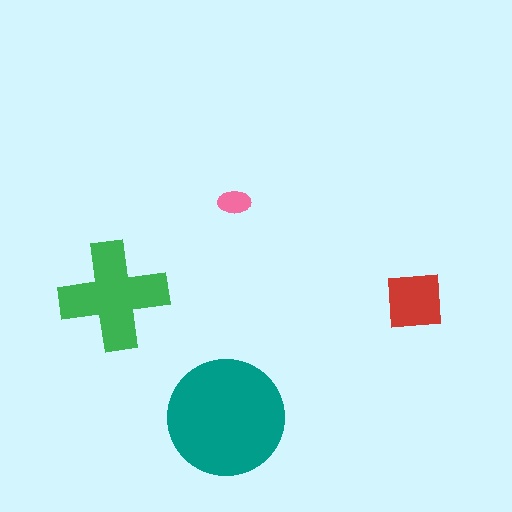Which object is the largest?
The teal circle.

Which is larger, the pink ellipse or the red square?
The red square.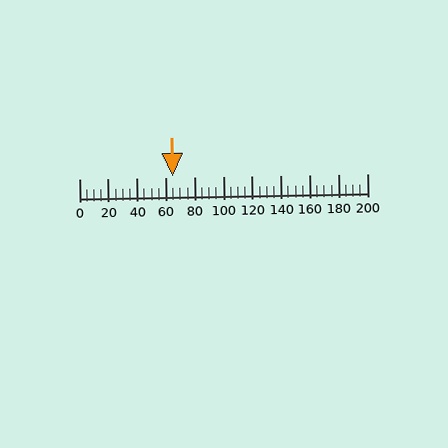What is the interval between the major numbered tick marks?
The major tick marks are spaced 20 units apart.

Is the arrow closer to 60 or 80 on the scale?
The arrow is closer to 60.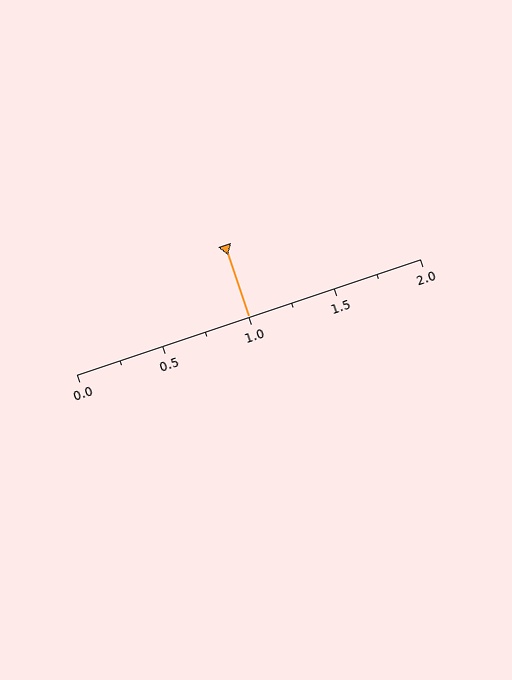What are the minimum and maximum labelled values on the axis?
The axis runs from 0.0 to 2.0.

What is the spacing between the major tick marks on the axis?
The major ticks are spaced 0.5 apart.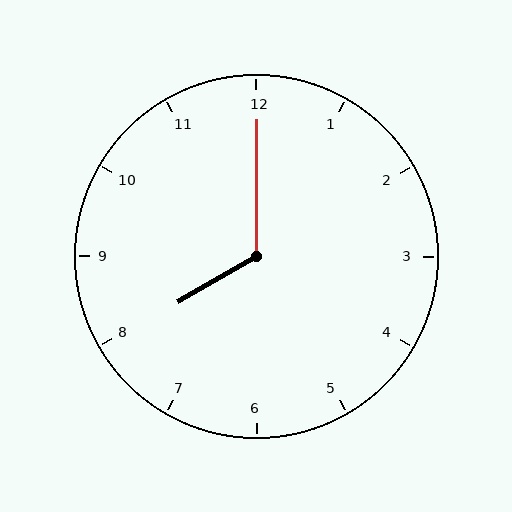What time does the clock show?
8:00.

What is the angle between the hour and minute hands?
Approximately 120 degrees.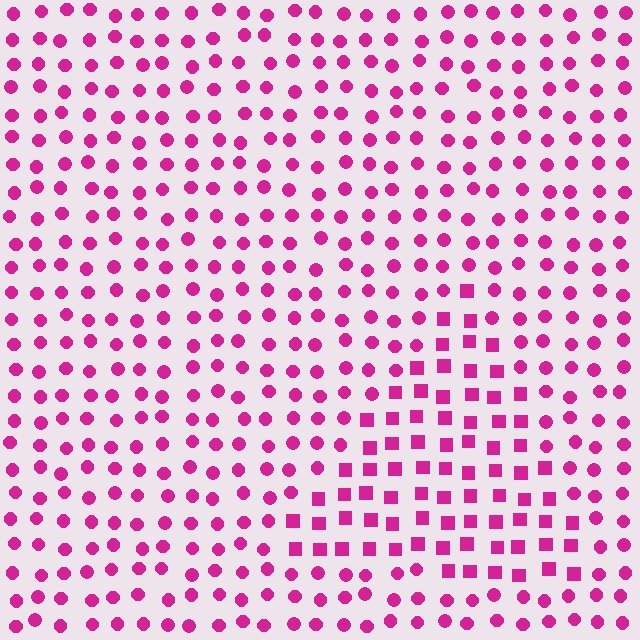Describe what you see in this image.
The image is filled with small magenta elements arranged in a uniform grid. A triangle-shaped region contains squares, while the surrounding area contains circles. The boundary is defined purely by the change in element shape.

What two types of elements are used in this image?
The image uses squares inside the triangle region and circles outside it.